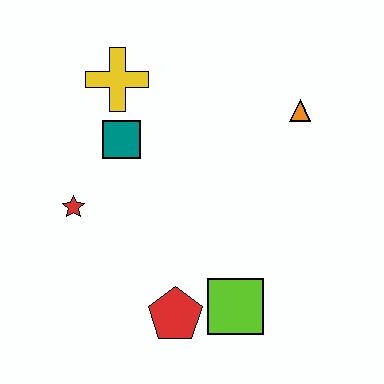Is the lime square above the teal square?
No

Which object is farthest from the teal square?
The lime square is farthest from the teal square.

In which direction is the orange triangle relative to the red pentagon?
The orange triangle is above the red pentagon.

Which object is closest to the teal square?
The yellow cross is closest to the teal square.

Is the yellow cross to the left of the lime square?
Yes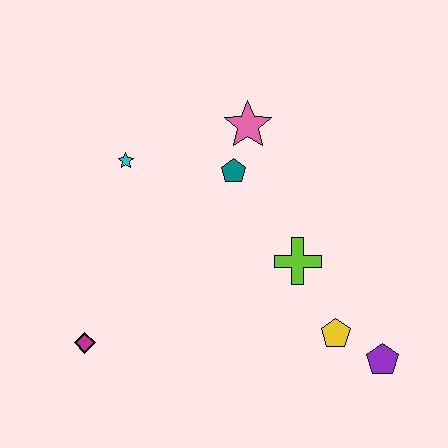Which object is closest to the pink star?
The teal pentagon is closest to the pink star.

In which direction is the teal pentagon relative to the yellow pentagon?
The teal pentagon is above the yellow pentagon.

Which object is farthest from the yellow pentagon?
The cyan star is farthest from the yellow pentagon.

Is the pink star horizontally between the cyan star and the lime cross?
Yes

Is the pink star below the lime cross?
No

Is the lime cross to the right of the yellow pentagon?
No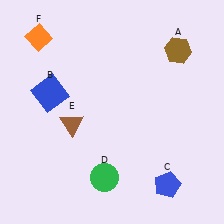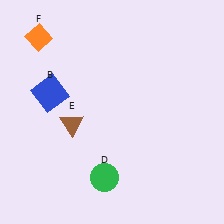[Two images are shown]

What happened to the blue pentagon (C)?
The blue pentagon (C) was removed in Image 2. It was in the bottom-right area of Image 1.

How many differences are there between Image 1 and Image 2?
There are 2 differences between the two images.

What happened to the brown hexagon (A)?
The brown hexagon (A) was removed in Image 2. It was in the top-right area of Image 1.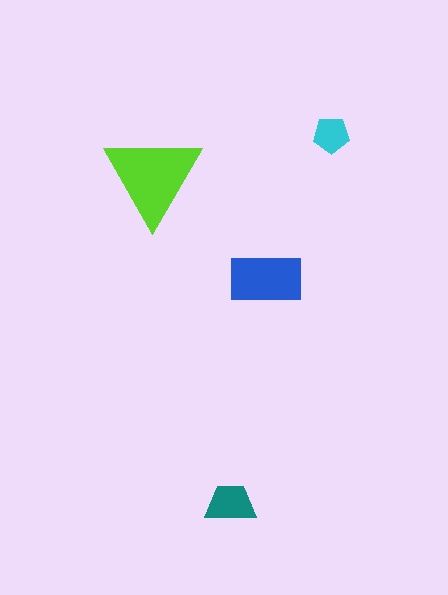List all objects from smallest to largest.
The cyan pentagon, the teal trapezoid, the blue rectangle, the lime triangle.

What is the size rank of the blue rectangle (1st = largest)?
2nd.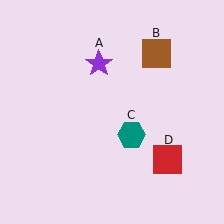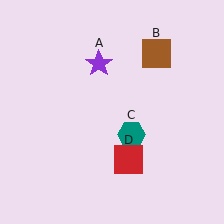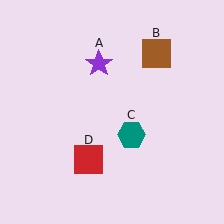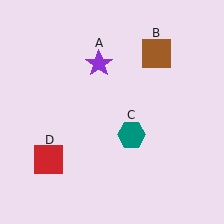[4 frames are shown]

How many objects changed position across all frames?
1 object changed position: red square (object D).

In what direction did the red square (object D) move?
The red square (object D) moved left.